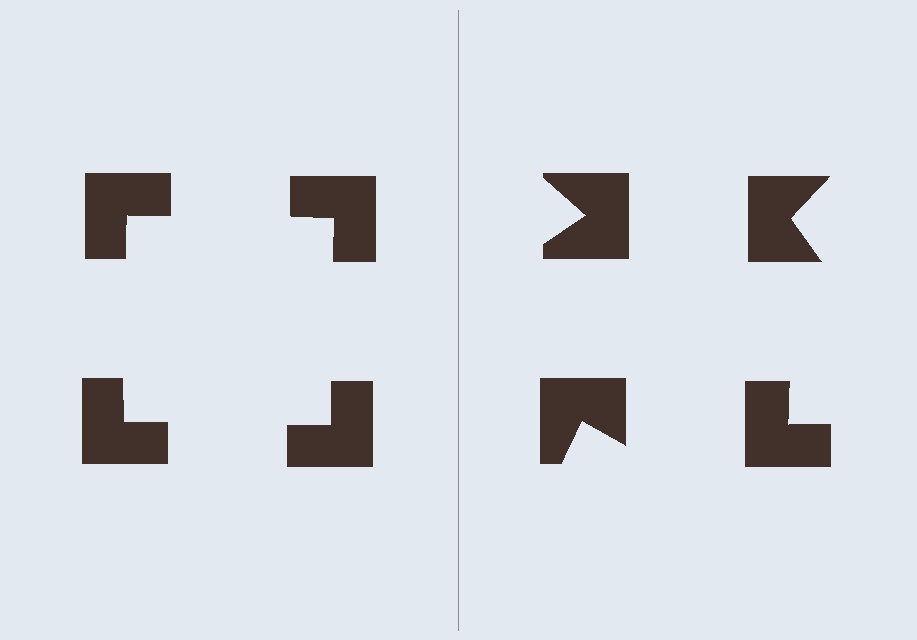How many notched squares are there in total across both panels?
8 — 4 on each side.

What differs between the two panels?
The notched squares are positioned identically on both sides; only the wedge orientations differ. On the left they align to a square; on the right they are misaligned.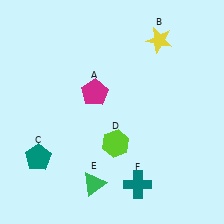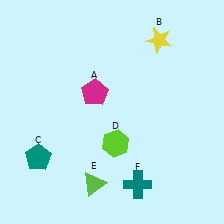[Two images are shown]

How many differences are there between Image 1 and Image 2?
There is 1 difference between the two images.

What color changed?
The triangle (E) changed from green in Image 1 to lime in Image 2.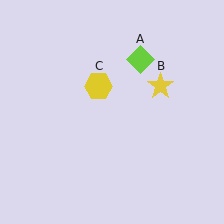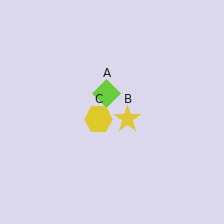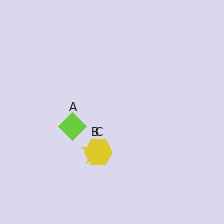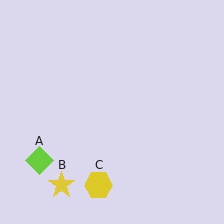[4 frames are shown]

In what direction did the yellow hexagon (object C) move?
The yellow hexagon (object C) moved down.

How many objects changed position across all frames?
3 objects changed position: lime diamond (object A), yellow star (object B), yellow hexagon (object C).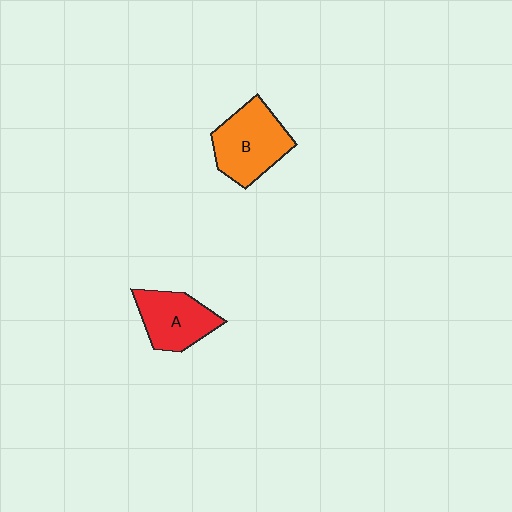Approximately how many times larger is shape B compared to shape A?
Approximately 1.2 times.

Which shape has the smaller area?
Shape A (red).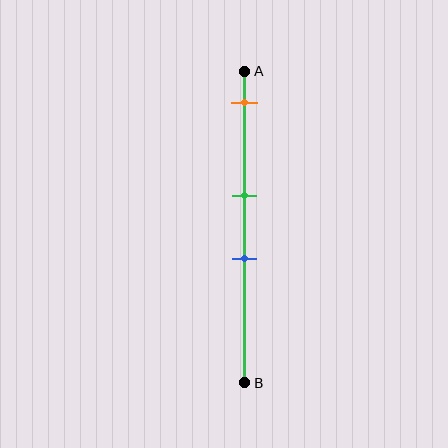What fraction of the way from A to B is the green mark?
The green mark is approximately 40% (0.4) of the way from A to B.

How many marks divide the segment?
There are 3 marks dividing the segment.